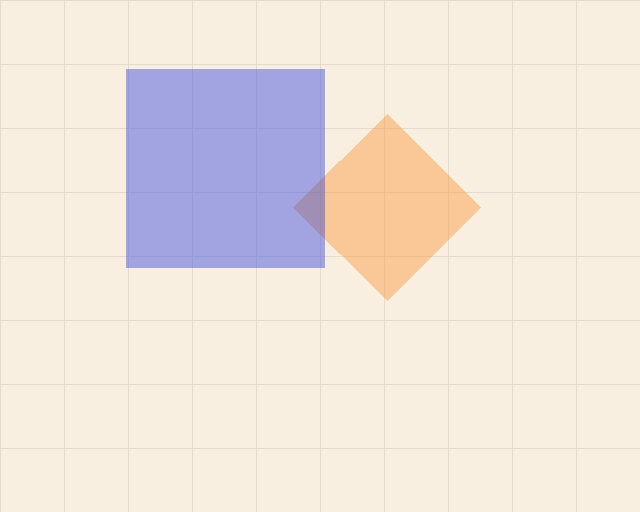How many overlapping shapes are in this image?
There are 2 overlapping shapes in the image.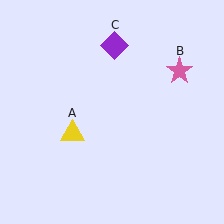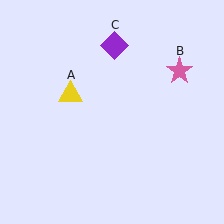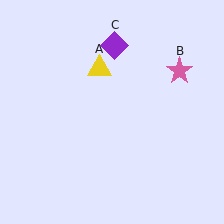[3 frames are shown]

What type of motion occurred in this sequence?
The yellow triangle (object A) rotated clockwise around the center of the scene.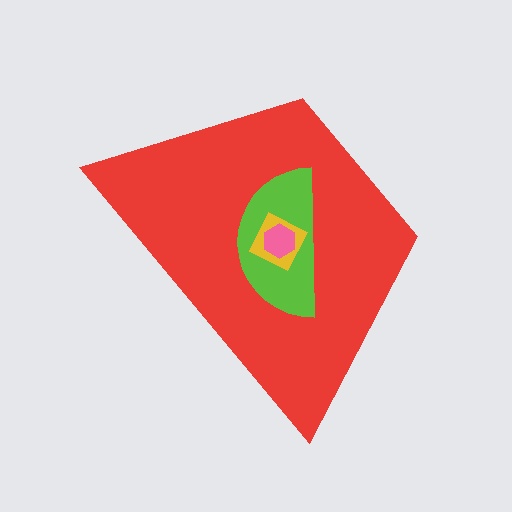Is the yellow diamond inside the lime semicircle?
Yes.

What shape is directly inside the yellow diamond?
The pink hexagon.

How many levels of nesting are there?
4.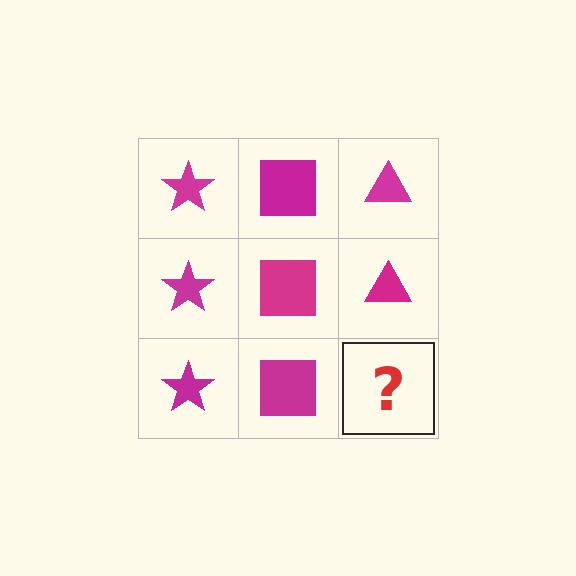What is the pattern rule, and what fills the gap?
The rule is that each column has a consistent shape. The gap should be filled with a magenta triangle.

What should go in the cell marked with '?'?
The missing cell should contain a magenta triangle.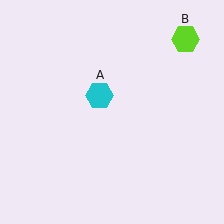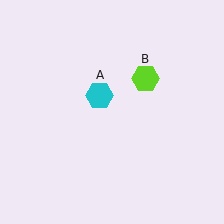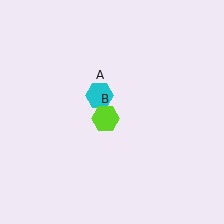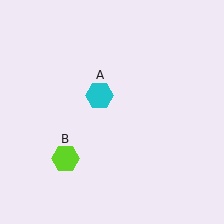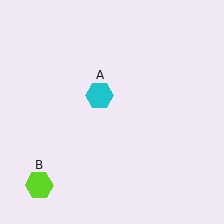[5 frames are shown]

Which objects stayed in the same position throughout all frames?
Cyan hexagon (object A) remained stationary.